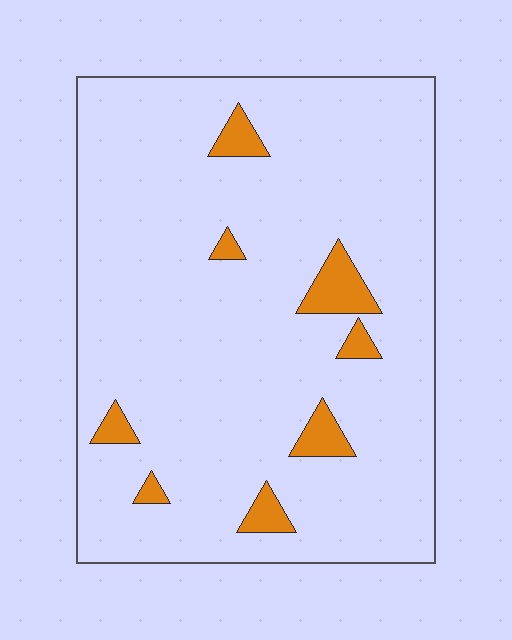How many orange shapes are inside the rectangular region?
8.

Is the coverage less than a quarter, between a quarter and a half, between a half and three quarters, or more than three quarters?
Less than a quarter.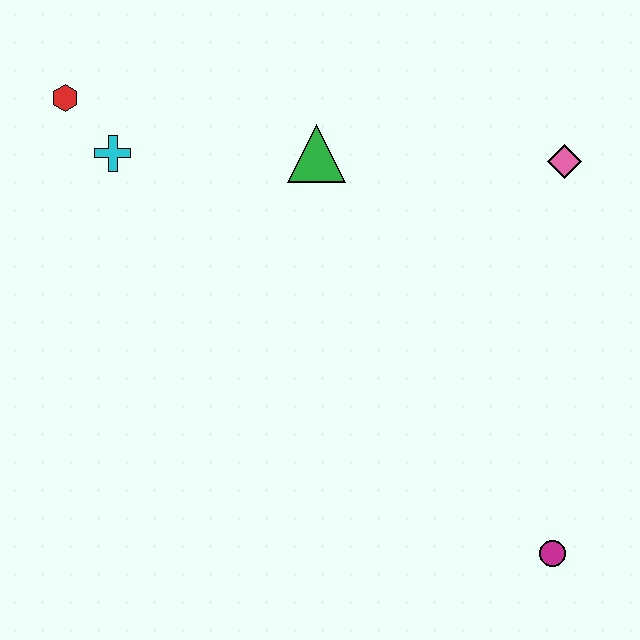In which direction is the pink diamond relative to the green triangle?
The pink diamond is to the right of the green triangle.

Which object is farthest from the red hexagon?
The magenta circle is farthest from the red hexagon.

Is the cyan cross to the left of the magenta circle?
Yes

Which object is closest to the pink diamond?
The green triangle is closest to the pink diamond.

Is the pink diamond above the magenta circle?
Yes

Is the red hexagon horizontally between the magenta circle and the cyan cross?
No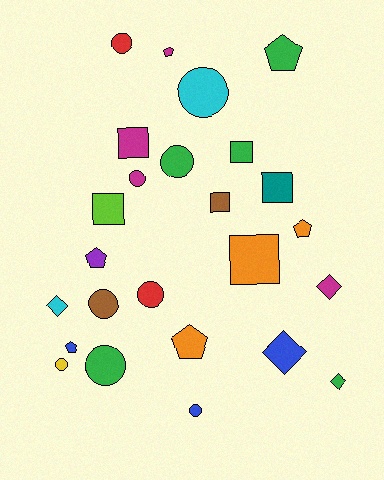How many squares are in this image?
There are 6 squares.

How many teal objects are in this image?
There is 1 teal object.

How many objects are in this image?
There are 25 objects.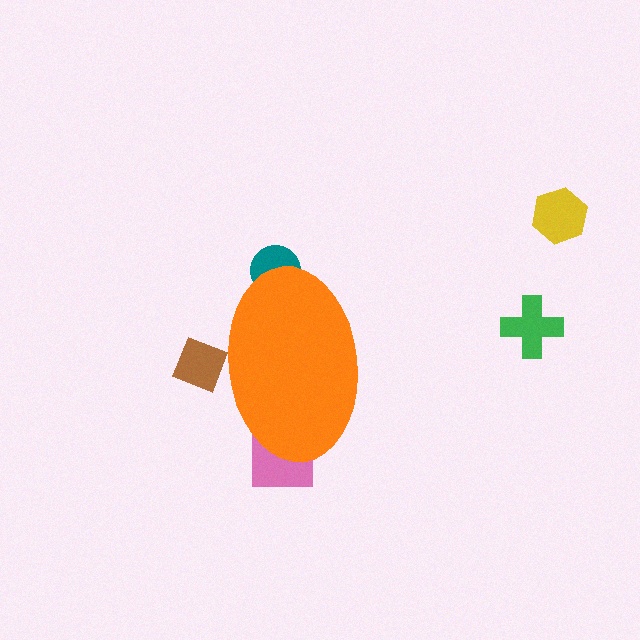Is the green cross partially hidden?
No, the green cross is fully visible.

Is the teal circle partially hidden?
Yes, the teal circle is partially hidden behind the orange ellipse.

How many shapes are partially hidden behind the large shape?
3 shapes are partially hidden.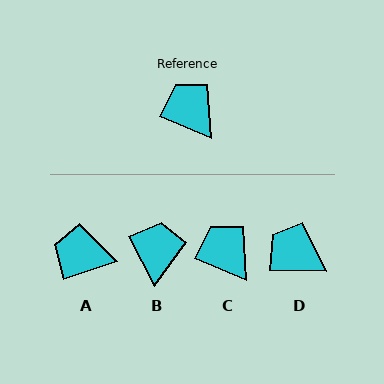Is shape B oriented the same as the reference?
No, it is off by about 40 degrees.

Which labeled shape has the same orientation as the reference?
C.